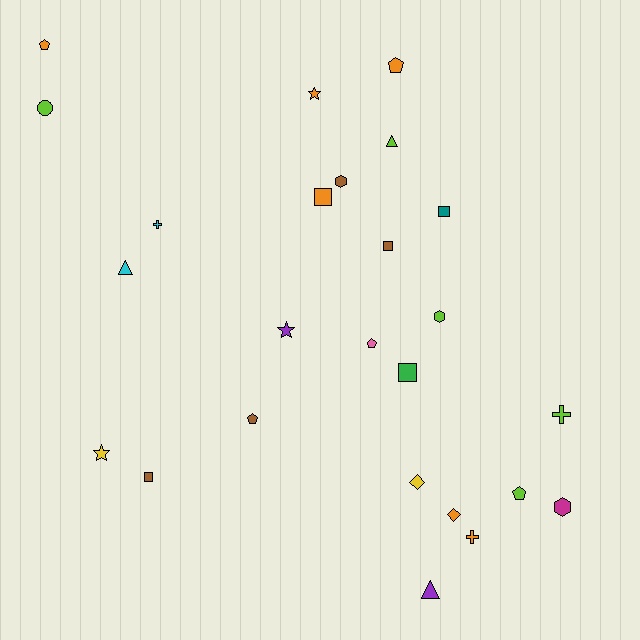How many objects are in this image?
There are 25 objects.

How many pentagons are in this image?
There are 5 pentagons.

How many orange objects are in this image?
There are 6 orange objects.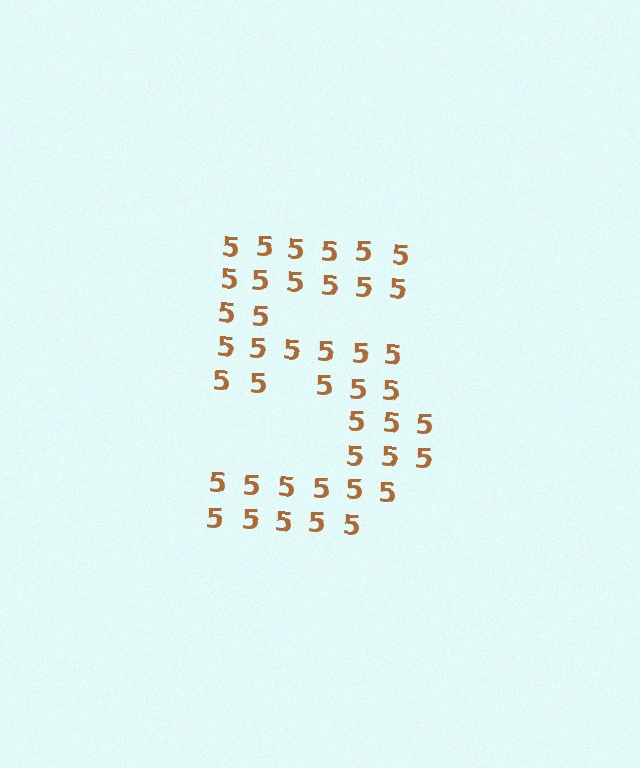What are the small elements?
The small elements are digit 5's.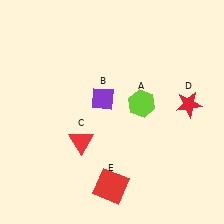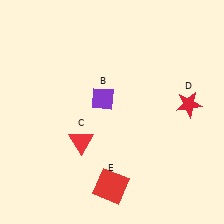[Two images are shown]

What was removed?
The lime hexagon (A) was removed in Image 2.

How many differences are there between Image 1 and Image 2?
There is 1 difference between the two images.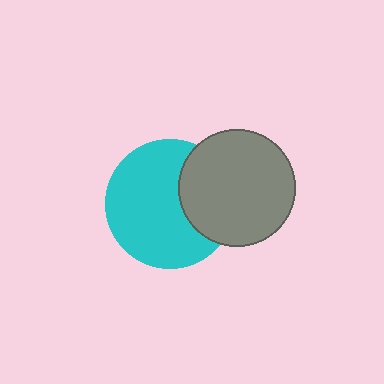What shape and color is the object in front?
The object in front is a gray circle.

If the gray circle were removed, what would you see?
You would see the complete cyan circle.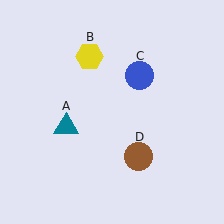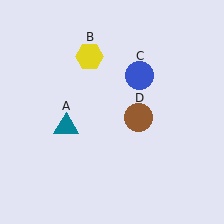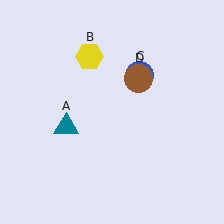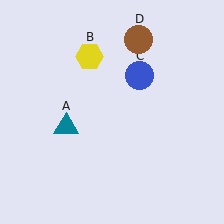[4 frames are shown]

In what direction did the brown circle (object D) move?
The brown circle (object D) moved up.